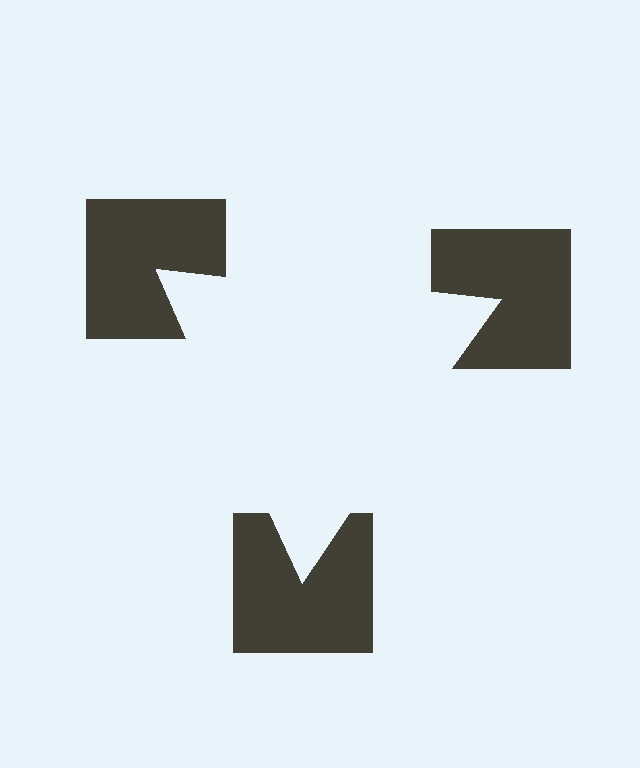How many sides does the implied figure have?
3 sides.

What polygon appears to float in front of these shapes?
An illusory triangle — its edges are inferred from the aligned wedge cuts in the notched squares, not physically drawn.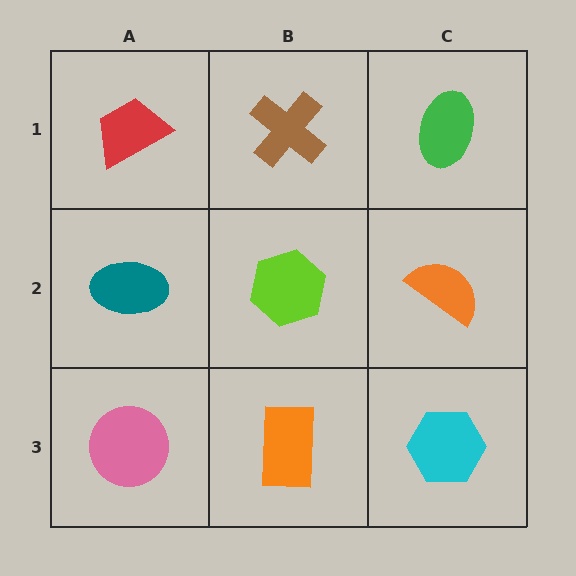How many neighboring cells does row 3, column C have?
2.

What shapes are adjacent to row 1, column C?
An orange semicircle (row 2, column C), a brown cross (row 1, column B).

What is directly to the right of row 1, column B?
A green ellipse.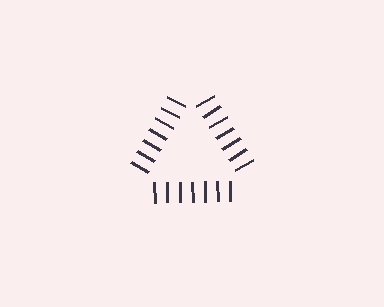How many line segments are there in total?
21 — 7 along each of the 3 edges.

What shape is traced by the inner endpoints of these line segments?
An illusory triangle — the line segments terminate on its edges but no continuous stroke is drawn.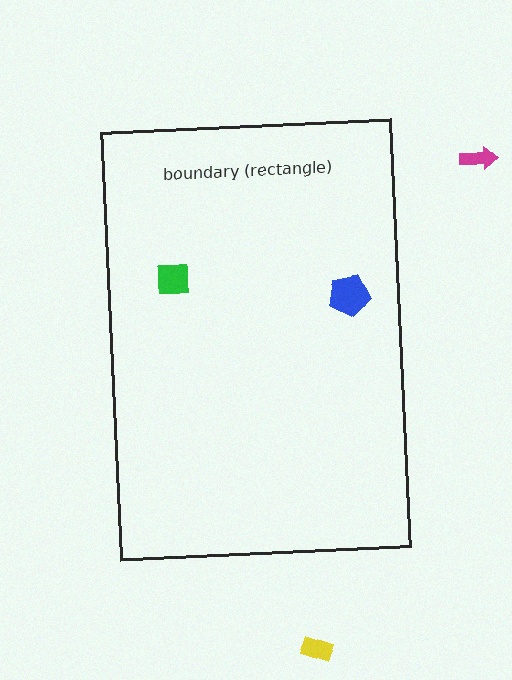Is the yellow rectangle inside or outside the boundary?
Outside.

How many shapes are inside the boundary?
2 inside, 2 outside.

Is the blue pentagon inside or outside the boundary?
Inside.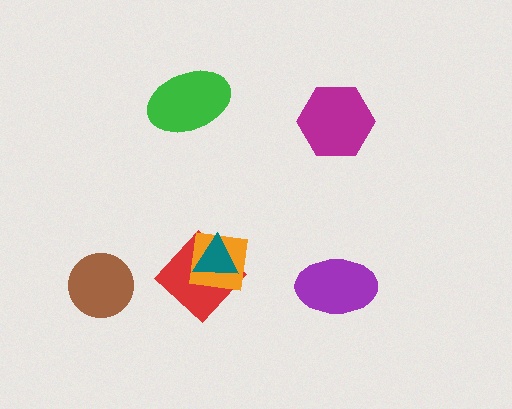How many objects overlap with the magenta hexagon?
0 objects overlap with the magenta hexagon.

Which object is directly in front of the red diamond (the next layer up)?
The orange square is directly in front of the red diamond.